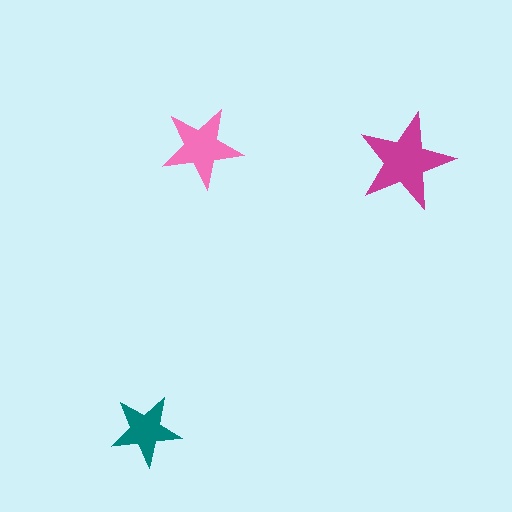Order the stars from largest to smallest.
the magenta one, the pink one, the teal one.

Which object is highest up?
The pink star is topmost.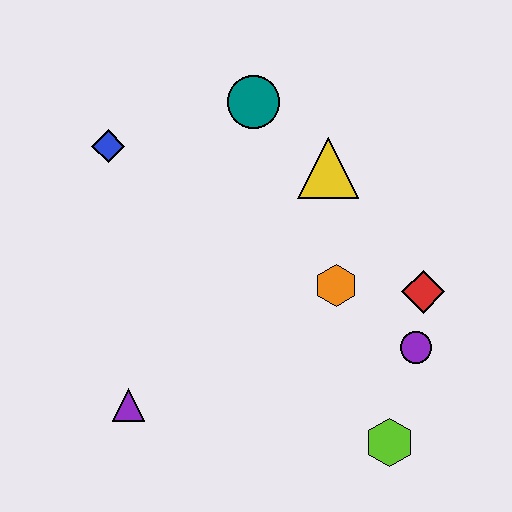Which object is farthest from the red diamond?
The blue diamond is farthest from the red diamond.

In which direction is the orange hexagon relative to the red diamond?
The orange hexagon is to the left of the red diamond.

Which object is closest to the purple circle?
The red diamond is closest to the purple circle.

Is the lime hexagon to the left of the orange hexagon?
No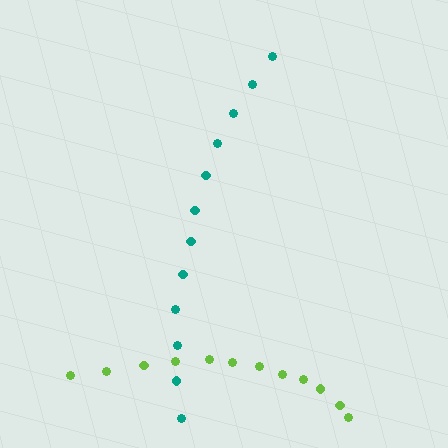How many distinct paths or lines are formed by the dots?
There are 2 distinct paths.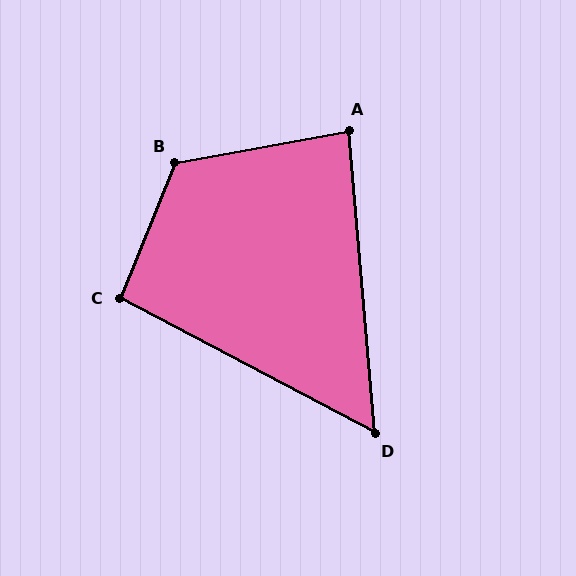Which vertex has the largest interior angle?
B, at approximately 123 degrees.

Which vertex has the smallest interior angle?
D, at approximately 57 degrees.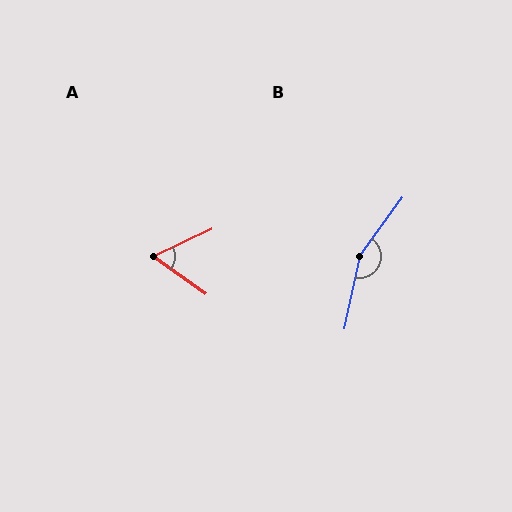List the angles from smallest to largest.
A (60°), B (156°).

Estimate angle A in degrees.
Approximately 60 degrees.